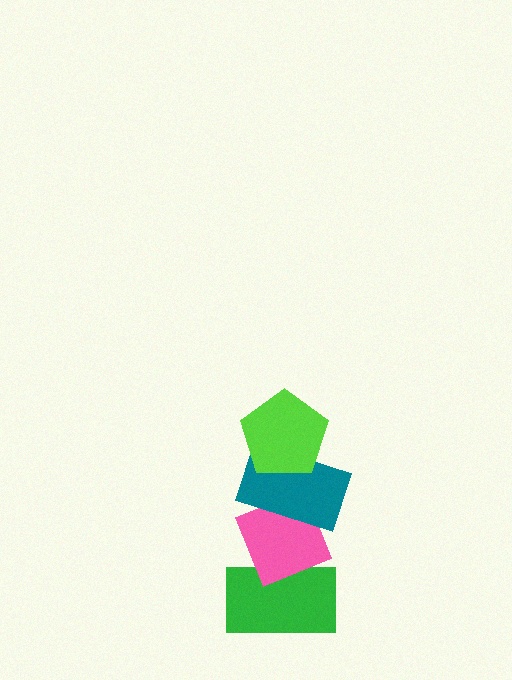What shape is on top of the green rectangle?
The pink diamond is on top of the green rectangle.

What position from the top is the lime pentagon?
The lime pentagon is 1st from the top.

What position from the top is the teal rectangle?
The teal rectangle is 2nd from the top.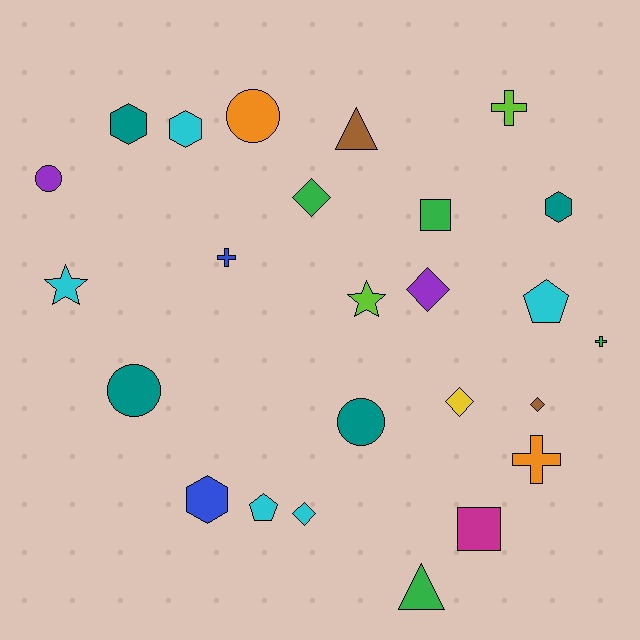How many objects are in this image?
There are 25 objects.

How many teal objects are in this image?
There are 4 teal objects.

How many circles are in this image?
There are 4 circles.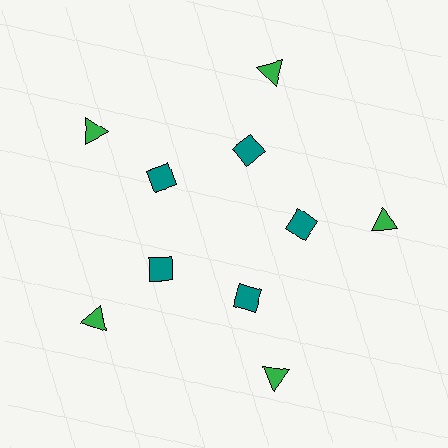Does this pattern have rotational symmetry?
Yes, this pattern has 5-fold rotational symmetry. It looks the same after rotating 72 degrees around the center.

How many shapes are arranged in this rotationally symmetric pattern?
There are 10 shapes, arranged in 5 groups of 2.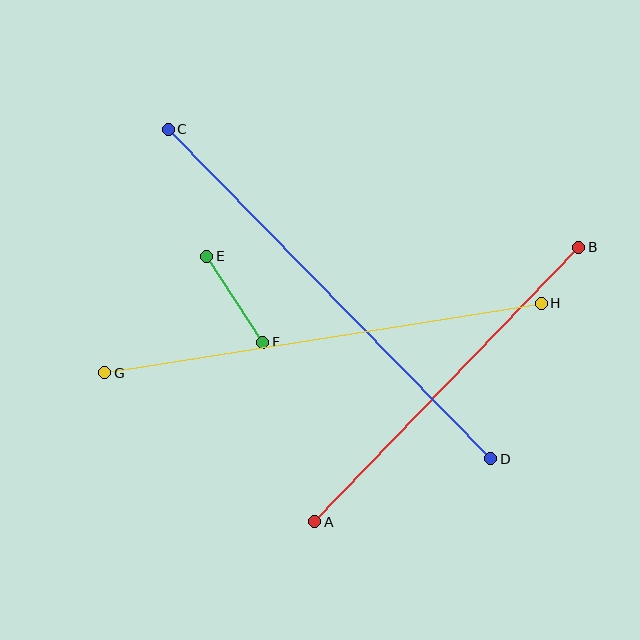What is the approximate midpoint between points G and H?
The midpoint is at approximately (323, 338) pixels.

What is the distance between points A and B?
The distance is approximately 381 pixels.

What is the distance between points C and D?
The distance is approximately 461 pixels.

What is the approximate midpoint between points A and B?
The midpoint is at approximately (447, 384) pixels.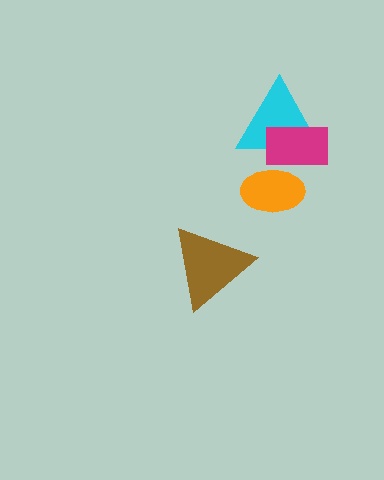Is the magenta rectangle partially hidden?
No, no other shape covers it.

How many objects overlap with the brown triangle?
0 objects overlap with the brown triangle.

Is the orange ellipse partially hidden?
Yes, it is partially covered by another shape.